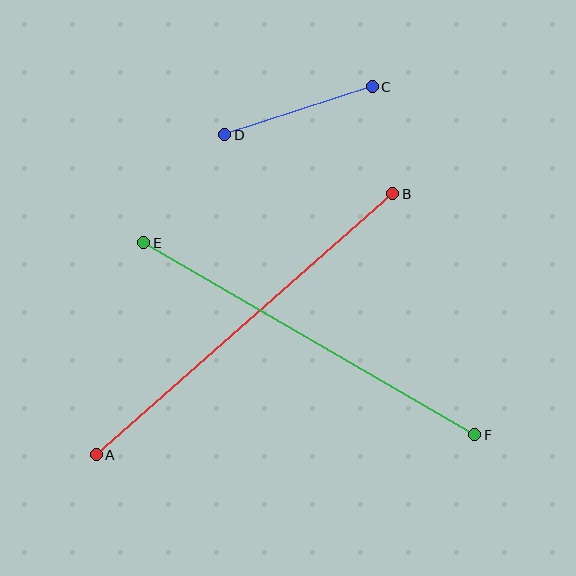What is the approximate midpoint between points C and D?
The midpoint is at approximately (299, 111) pixels.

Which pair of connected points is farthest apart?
Points A and B are farthest apart.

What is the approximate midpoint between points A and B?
The midpoint is at approximately (244, 324) pixels.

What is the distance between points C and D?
The distance is approximately 155 pixels.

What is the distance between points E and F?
The distance is approximately 383 pixels.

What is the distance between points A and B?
The distance is approximately 395 pixels.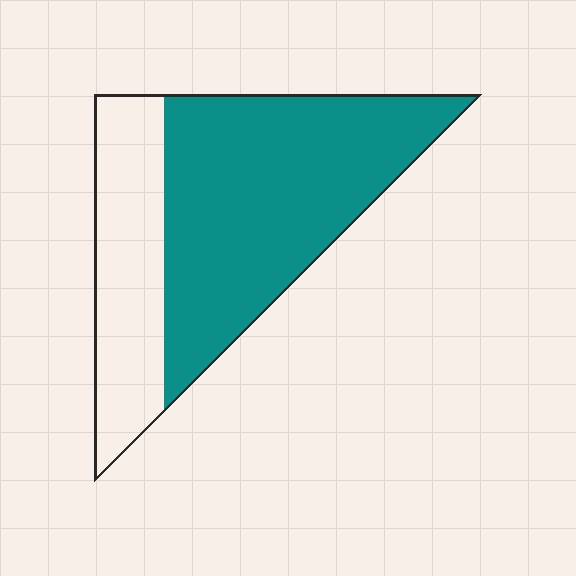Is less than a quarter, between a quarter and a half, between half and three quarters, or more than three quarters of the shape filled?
Between half and three quarters.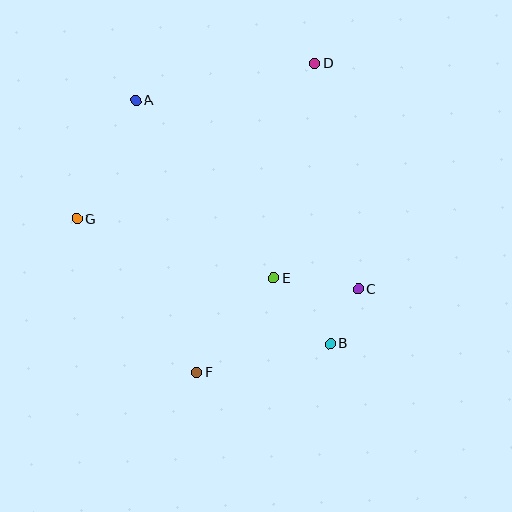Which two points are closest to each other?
Points B and C are closest to each other.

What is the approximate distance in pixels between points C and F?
The distance between C and F is approximately 182 pixels.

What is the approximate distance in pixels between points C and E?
The distance between C and E is approximately 85 pixels.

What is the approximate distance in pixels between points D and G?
The distance between D and G is approximately 284 pixels.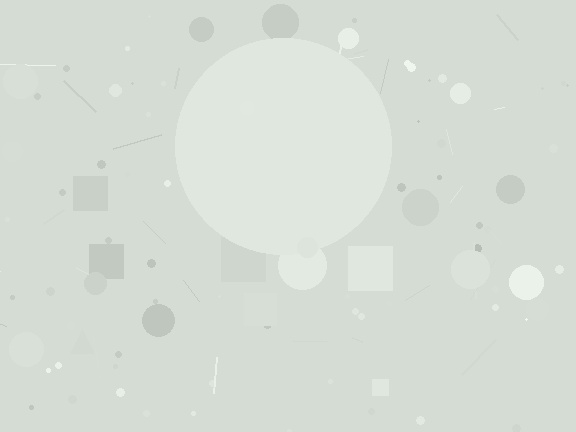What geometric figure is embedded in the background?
A circle is embedded in the background.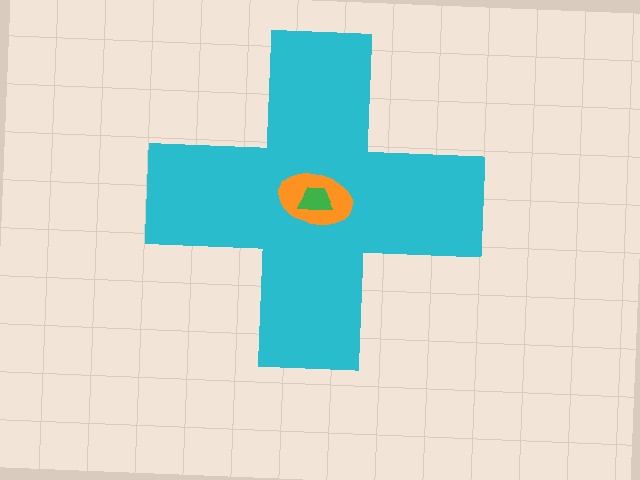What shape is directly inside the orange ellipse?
The green trapezoid.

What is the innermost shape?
The green trapezoid.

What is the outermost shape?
The cyan cross.